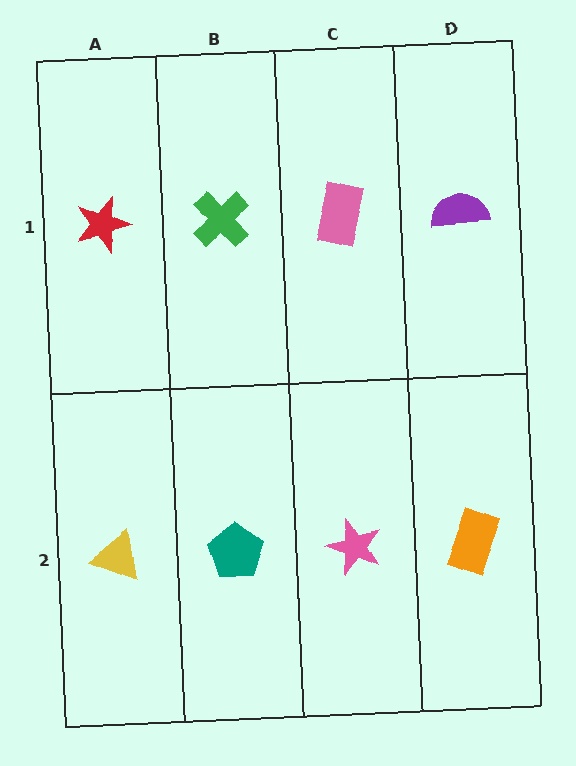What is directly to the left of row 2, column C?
A teal pentagon.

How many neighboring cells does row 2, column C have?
3.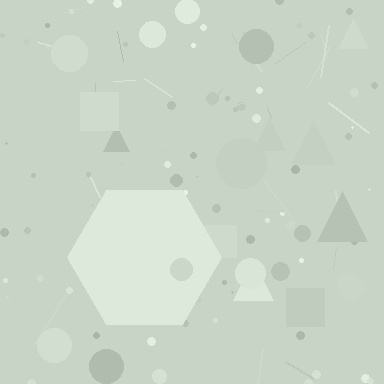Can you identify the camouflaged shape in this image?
The camouflaged shape is a hexagon.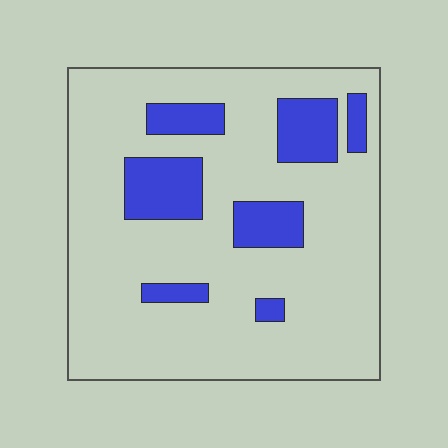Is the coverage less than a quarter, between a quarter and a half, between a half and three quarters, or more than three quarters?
Less than a quarter.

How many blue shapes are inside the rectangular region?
7.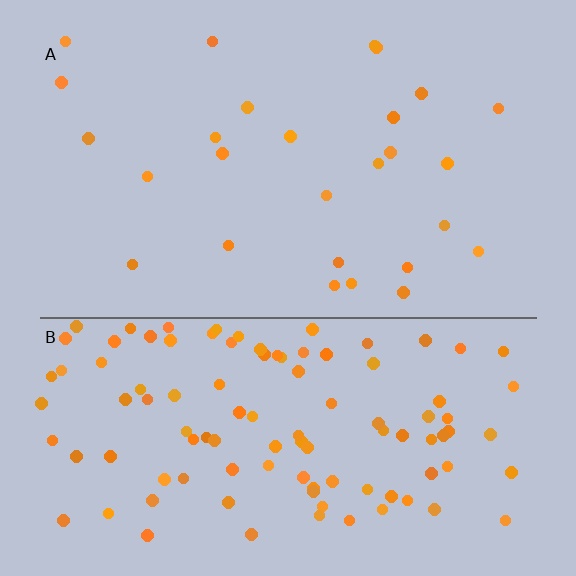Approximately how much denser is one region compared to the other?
Approximately 4.0× — region B over region A.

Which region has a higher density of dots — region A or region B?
B (the bottom).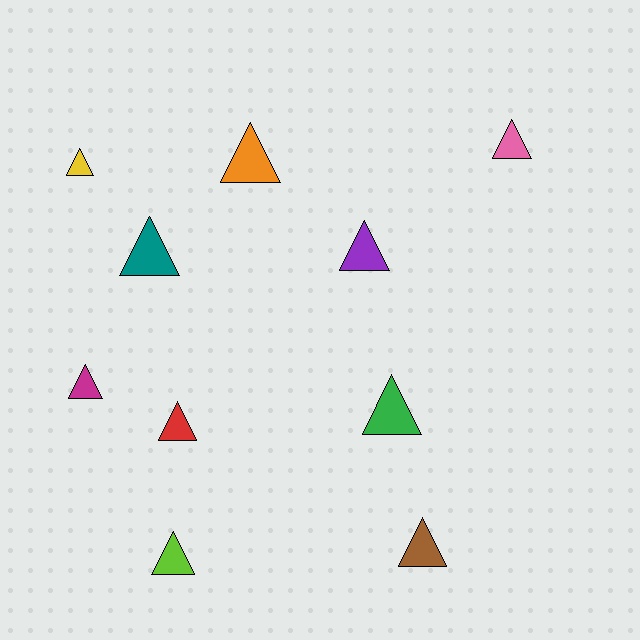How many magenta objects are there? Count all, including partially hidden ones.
There is 1 magenta object.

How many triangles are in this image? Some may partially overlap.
There are 10 triangles.